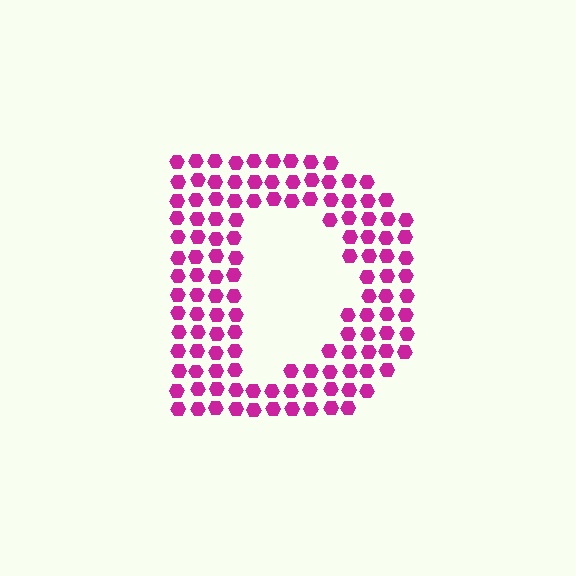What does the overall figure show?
The overall figure shows the letter D.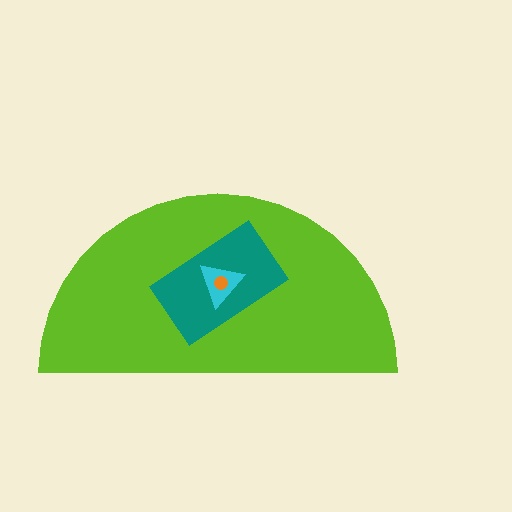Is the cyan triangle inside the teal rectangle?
Yes.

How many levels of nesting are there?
4.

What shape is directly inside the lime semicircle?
The teal rectangle.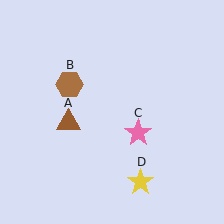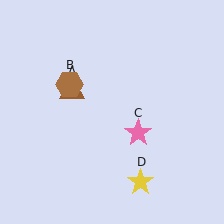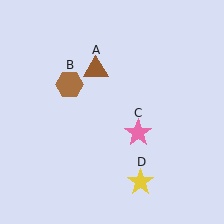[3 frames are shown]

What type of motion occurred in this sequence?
The brown triangle (object A) rotated clockwise around the center of the scene.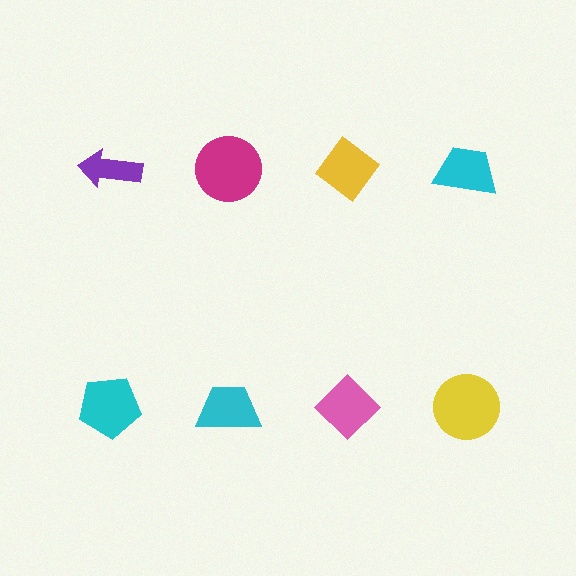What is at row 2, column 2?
A cyan trapezoid.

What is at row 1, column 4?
A cyan trapezoid.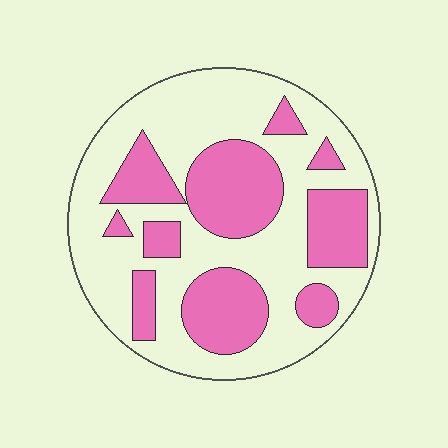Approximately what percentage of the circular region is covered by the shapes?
Approximately 35%.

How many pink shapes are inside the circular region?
10.